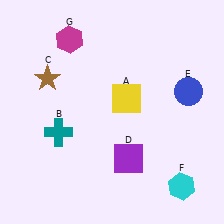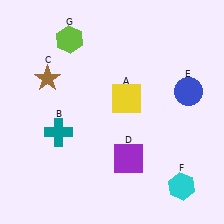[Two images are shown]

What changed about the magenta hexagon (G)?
In Image 1, G is magenta. In Image 2, it changed to lime.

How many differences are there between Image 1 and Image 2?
There is 1 difference between the two images.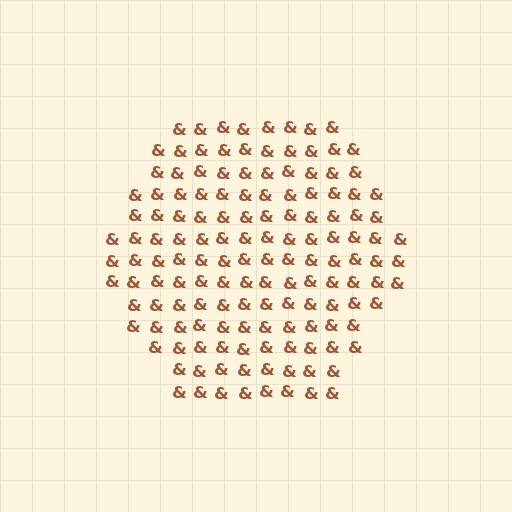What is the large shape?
The large shape is a hexagon.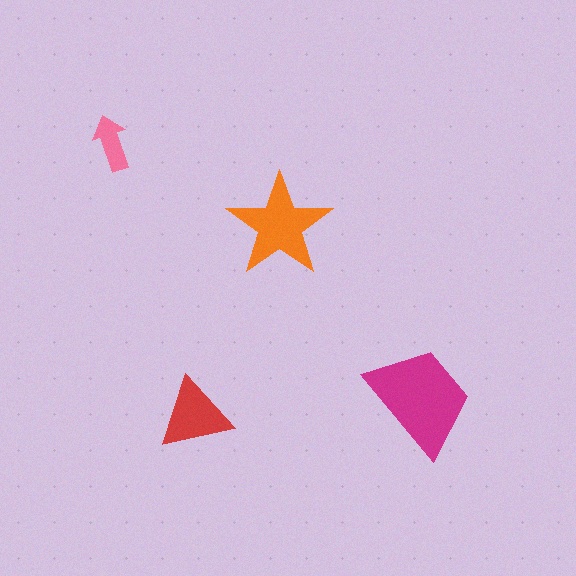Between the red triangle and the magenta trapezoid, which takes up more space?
The magenta trapezoid.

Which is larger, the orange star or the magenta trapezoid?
The magenta trapezoid.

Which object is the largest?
The magenta trapezoid.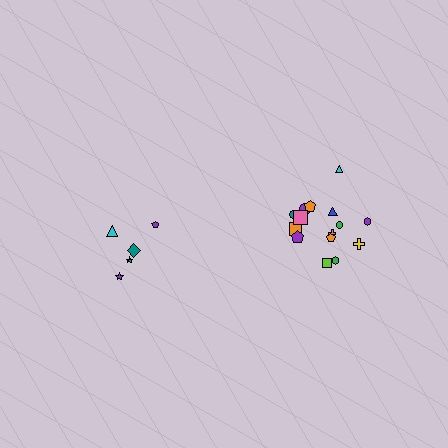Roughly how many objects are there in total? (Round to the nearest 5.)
Roughly 20 objects in total.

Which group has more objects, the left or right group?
The right group.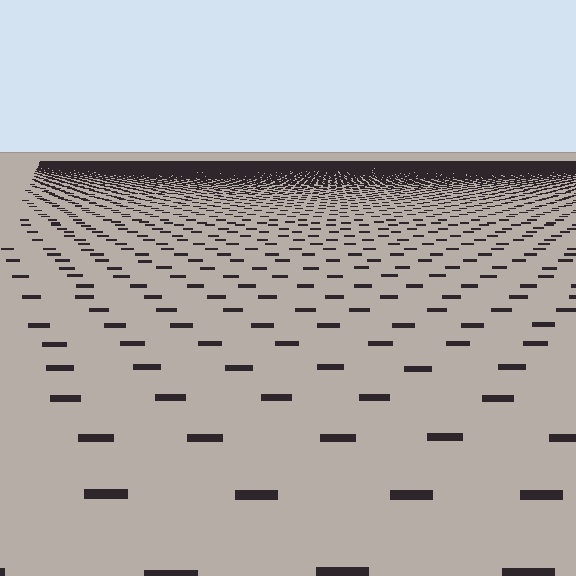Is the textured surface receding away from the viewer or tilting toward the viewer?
The surface is receding away from the viewer. Texture elements get smaller and denser toward the top.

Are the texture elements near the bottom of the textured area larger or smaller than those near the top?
Larger. Near the bottom, elements are closer to the viewer and appear at a bigger on-screen size.